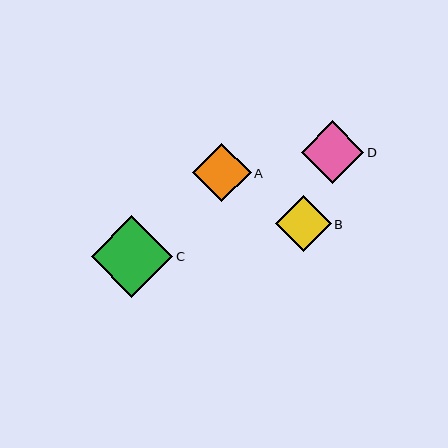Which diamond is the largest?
Diamond C is the largest with a size of approximately 82 pixels.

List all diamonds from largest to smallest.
From largest to smallest: C, D, A, B.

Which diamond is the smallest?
Diamond B is the smallest with a size of approximately 56 pixels.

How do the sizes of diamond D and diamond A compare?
Diamond D and diamond A are approximately the same size.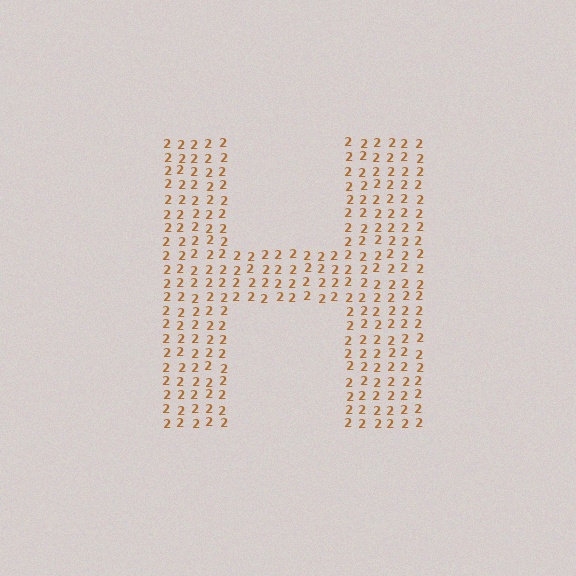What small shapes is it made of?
It is made of small digit 2's.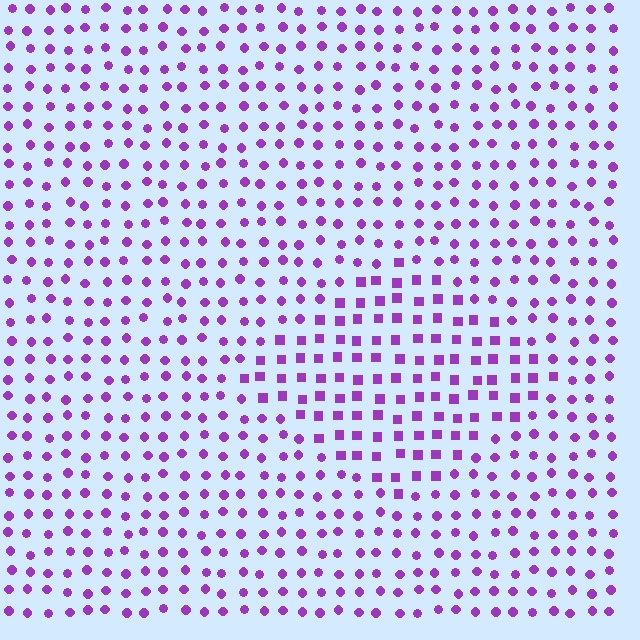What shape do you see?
I see a diamond.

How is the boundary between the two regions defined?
The boundary is defined by a change in element shape: squares inside vs. circles outside. All elements share the same color and spacing.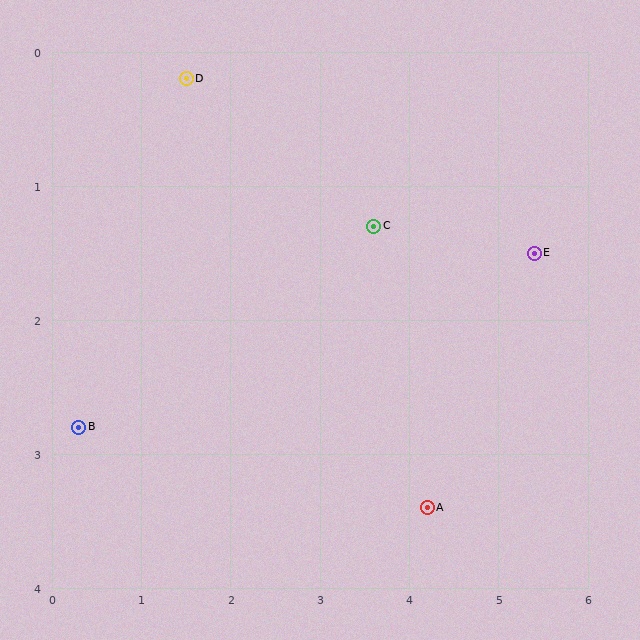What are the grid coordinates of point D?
Point D is at approximately (1.5, 0.2).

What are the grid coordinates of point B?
Point B is at approximately (0.3, 2.8).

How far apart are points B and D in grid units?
Points B and D are about 2.9 grid units apart.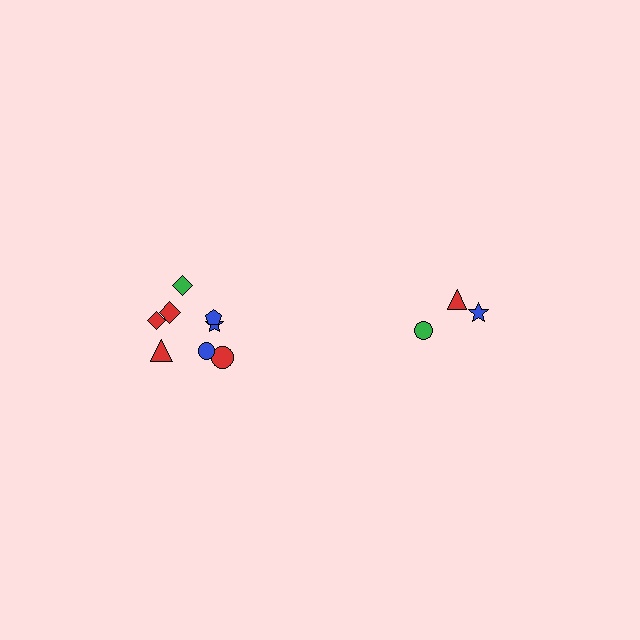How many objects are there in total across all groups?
There are 11 objects.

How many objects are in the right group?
There are 3 objects.